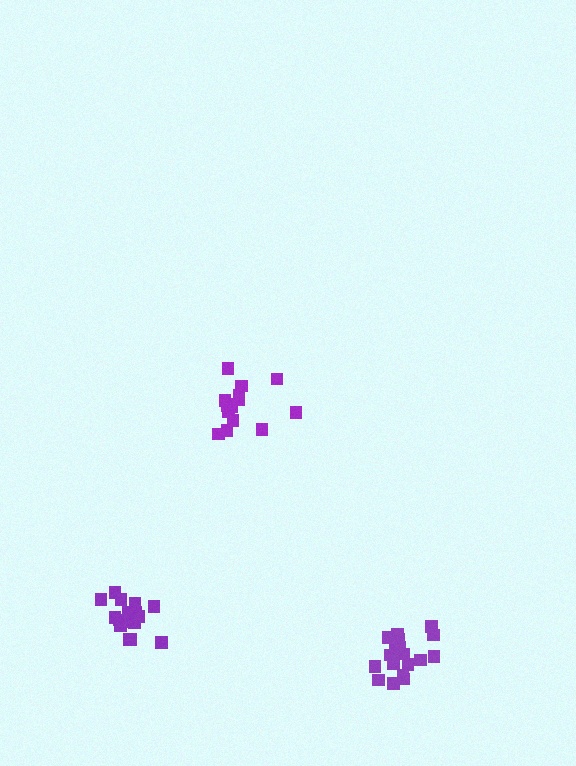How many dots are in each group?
Group 1: 15 dots, Group 2: 16 dots, Group 3: 18 dots (49 total).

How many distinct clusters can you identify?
There are 3 distinct clusters.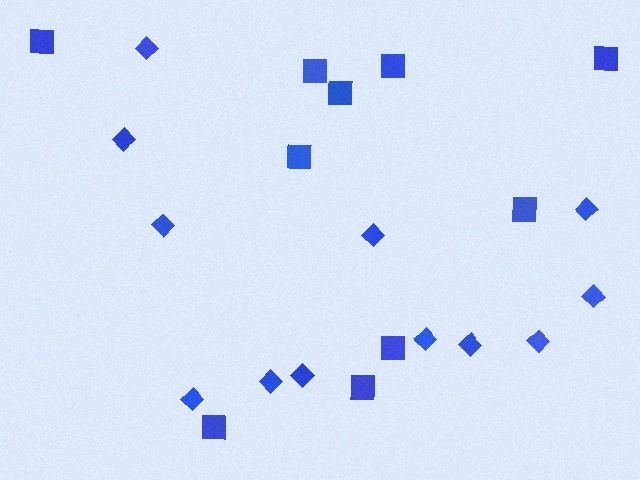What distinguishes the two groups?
There are 2 groups: one group of diamonds (12) and one group of squares (10).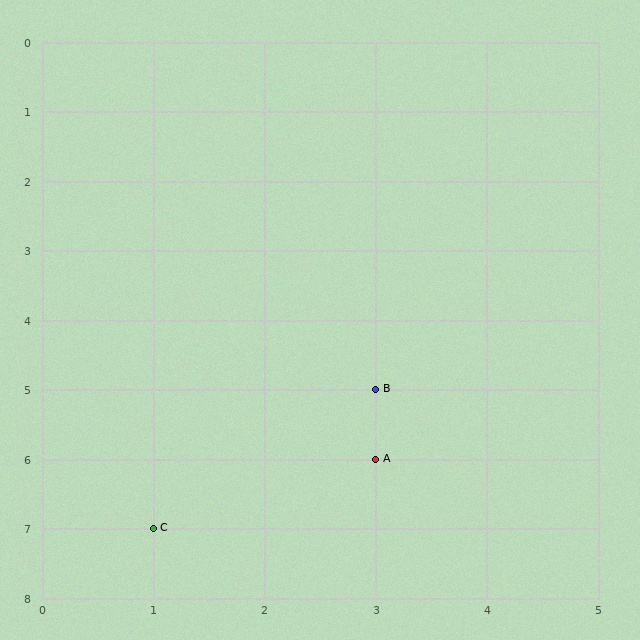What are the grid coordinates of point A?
Point A is at grid coordinates (3, 6).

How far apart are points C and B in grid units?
Points C and B are 2 columns and 2 rows apart (about 2.8 grid units diagonally).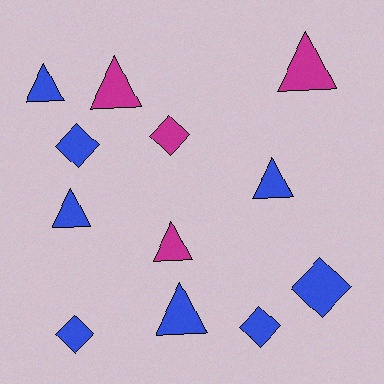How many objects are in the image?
There are 12 objects.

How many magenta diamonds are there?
There is 1 magenta diamond.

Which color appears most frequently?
Blue, with 8 objects.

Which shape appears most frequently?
Triangle, with 7 objects.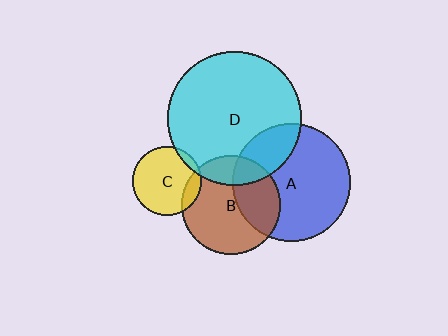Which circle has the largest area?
Circle D (cyan).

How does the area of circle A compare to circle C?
Approximately 3.0 times.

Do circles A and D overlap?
Yes.